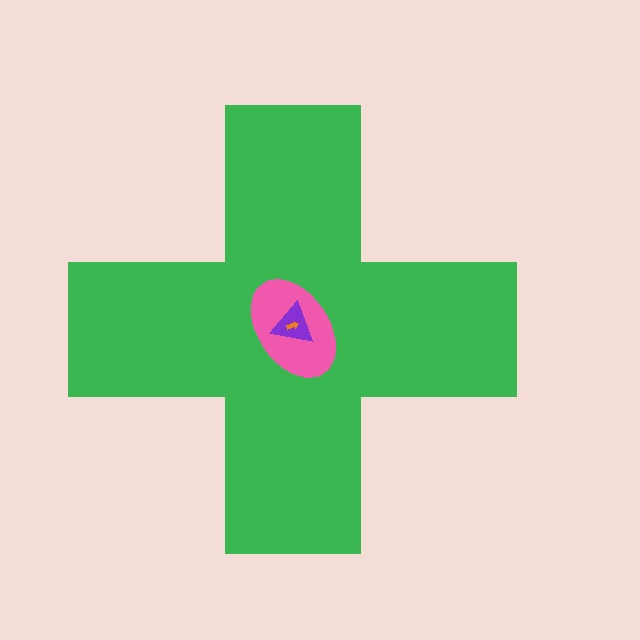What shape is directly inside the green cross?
The pink ellipse.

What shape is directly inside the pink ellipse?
The purple triangle.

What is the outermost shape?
The green cross.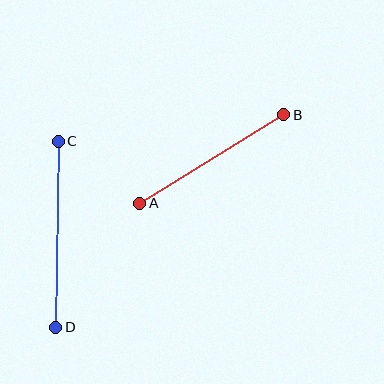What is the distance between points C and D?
The distance is approximately 186 pixels.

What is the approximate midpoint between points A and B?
The midpoint is at approximately (212, 159) pixels.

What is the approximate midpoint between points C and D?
The midpoint is at approximately (57, 234) pixels.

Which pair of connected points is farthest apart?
Points C and D are farthest apart.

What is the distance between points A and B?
The distance is approximately 169 pixels.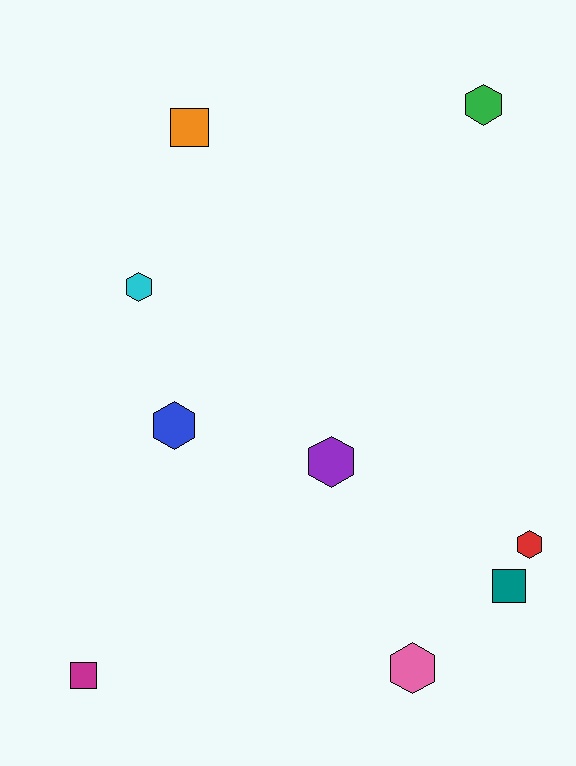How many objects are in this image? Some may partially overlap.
There are 9 objects.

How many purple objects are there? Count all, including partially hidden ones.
There is 1 purple object.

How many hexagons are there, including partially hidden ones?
There are 6 hexagons.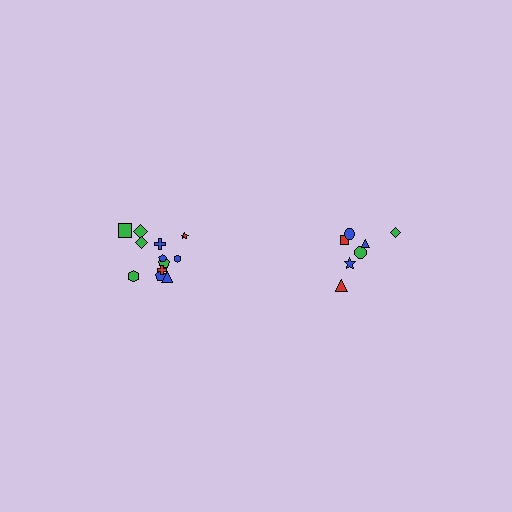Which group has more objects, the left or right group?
The left group.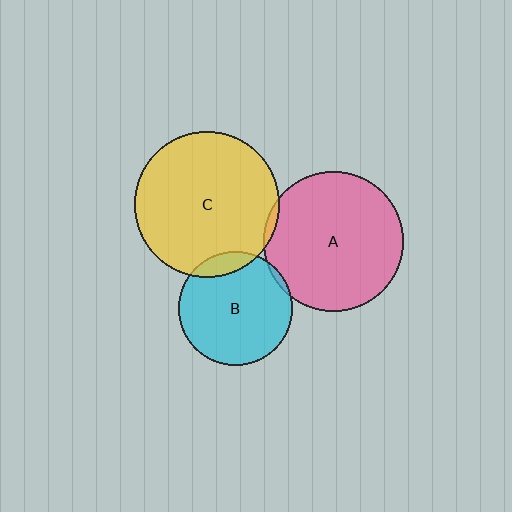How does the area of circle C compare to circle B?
Approximately 1.6 times.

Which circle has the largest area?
Circle C (yellow).